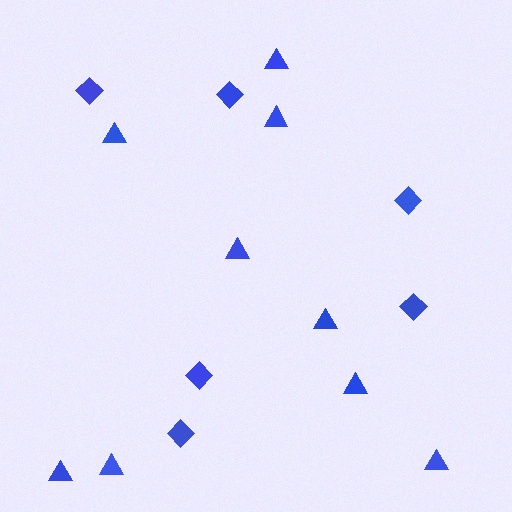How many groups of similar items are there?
There are 2 groups: one group of diamonds (6) and one group of triangles (9).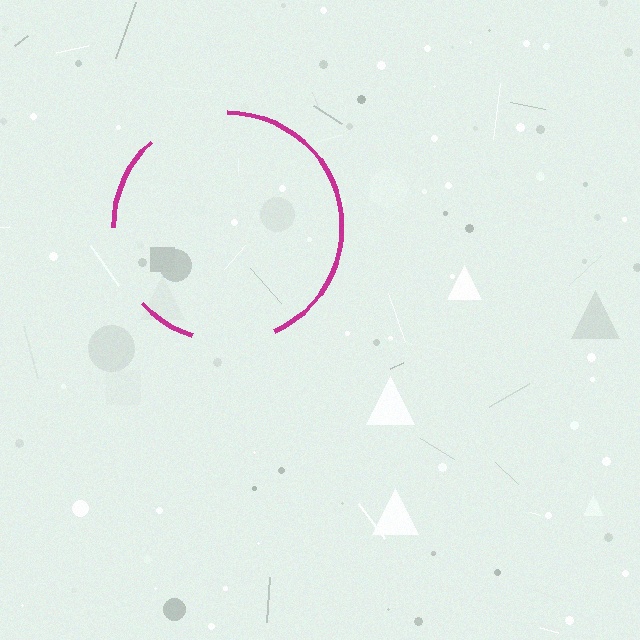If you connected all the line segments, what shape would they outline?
They would outline a circle.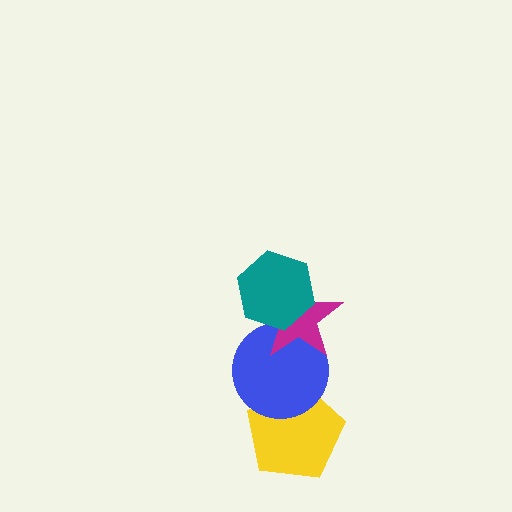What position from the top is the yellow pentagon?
The yellow pentagon is 4th from the top.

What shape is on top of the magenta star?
The teal hexagon is on top of the magenta star.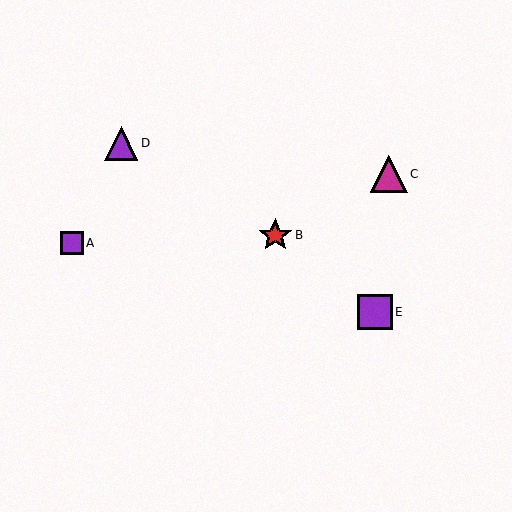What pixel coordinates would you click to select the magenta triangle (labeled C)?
Click at (389, 174) to select the magenta triangle C.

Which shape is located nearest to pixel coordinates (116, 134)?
The purple triangle (labeled D) at (121, 143) is nearest to that location.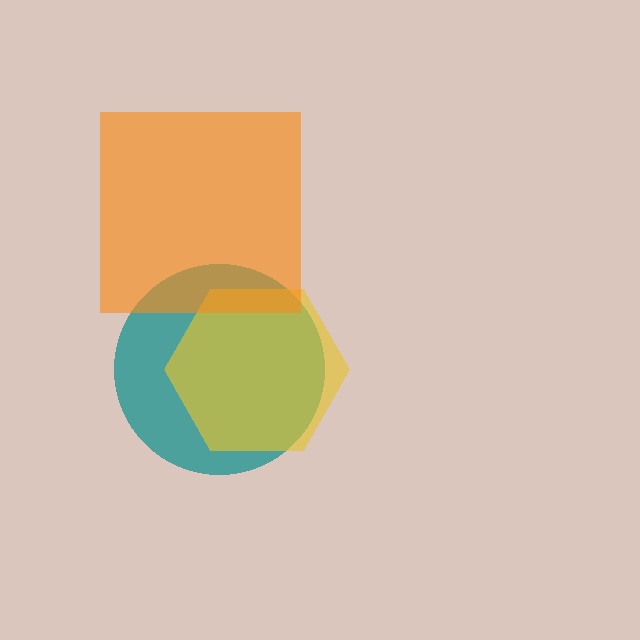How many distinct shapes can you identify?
There are 3 distinct shapes: a teal circle, a yellow hexagon, an orange square.